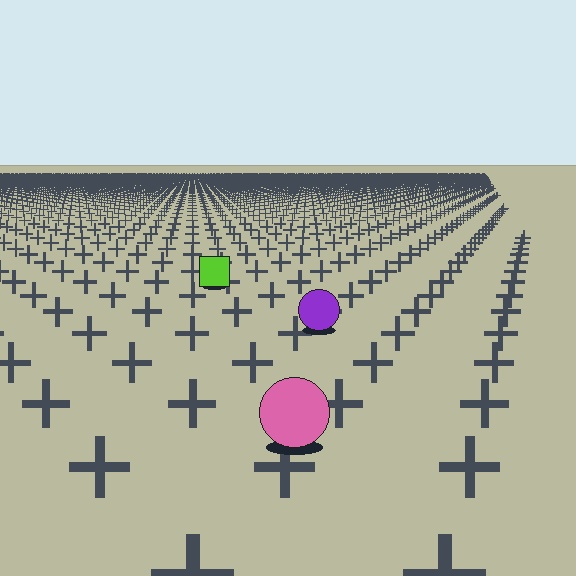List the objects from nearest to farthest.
From nearest to farthest: the pink circle, the purple circle, the lime square.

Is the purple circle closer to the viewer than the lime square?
Yes. The purple circle is closer — you can tell from the texture gradient: the ground texture is coarser near it.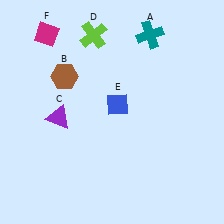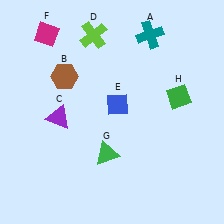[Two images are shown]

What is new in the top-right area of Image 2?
A green diamond (H) was added in the top-right area of Image 2.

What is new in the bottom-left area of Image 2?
A green triangle (G) was added in the bottom-left area of Image 2.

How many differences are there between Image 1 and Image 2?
There are 2 differences between the two images.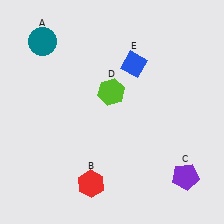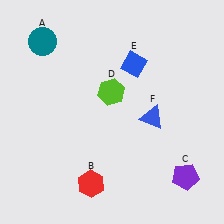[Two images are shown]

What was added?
A blue triangle (F) was added in Image 2.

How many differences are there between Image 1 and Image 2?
There is 1 difference between the two images.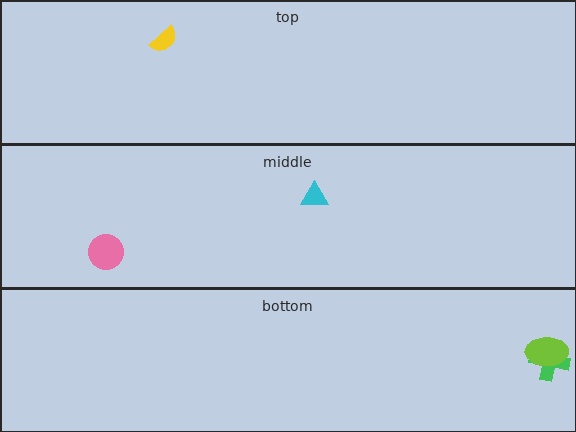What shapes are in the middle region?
The cyan triangle, the pink circle.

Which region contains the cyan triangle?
The middle region.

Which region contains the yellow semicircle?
The top region.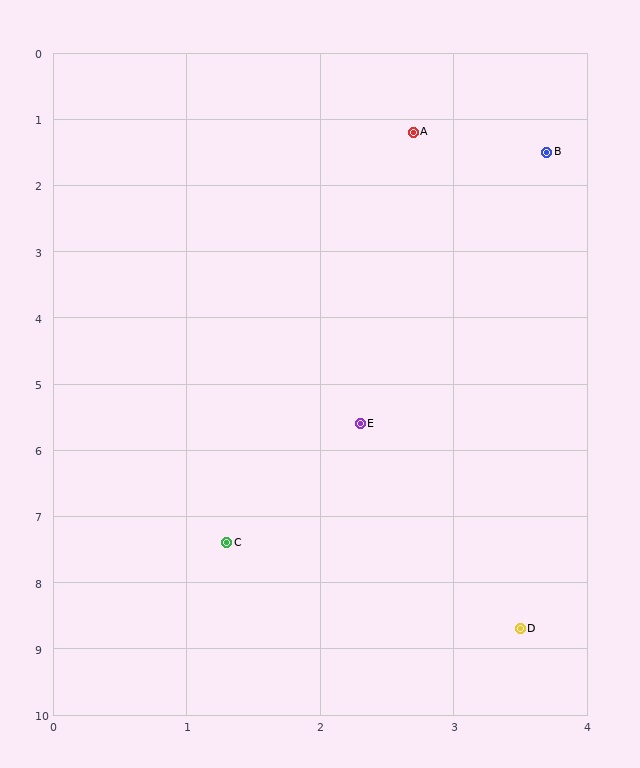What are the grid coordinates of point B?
Point B is at approximately (3.7, 1.5).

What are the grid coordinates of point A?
Point A is at approximately (2.7, 1.2).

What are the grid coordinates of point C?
Point C is at approximately (1.3, 7.4).